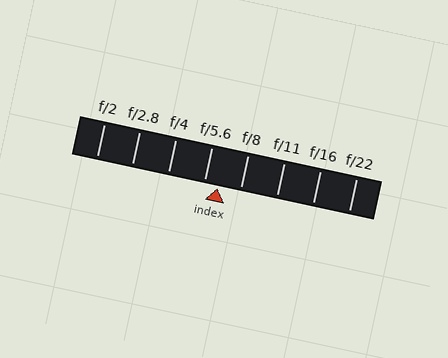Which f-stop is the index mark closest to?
The index mark is closest to f/5.6.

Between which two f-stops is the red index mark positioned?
The index mark is between f/5.6 and f/8.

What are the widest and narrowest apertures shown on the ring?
The widest aperture shown is f/2 and the narrowest is f/22.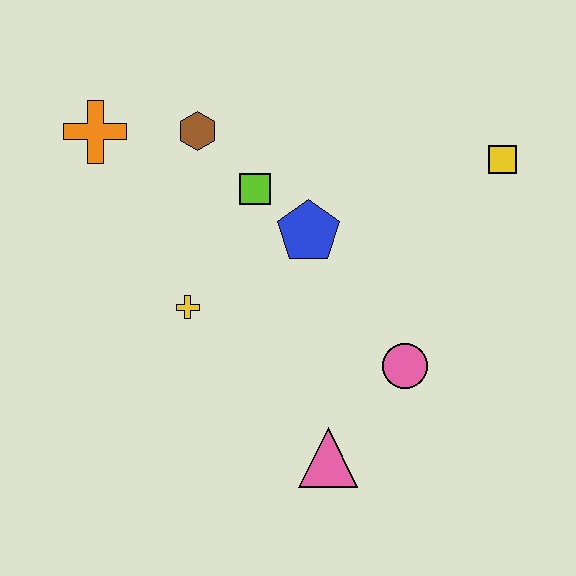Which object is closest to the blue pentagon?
The lime square is closest to the blue pentagon.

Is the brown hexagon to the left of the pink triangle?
Yes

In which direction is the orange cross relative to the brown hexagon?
The orange cross is to the left of the brown hexagon.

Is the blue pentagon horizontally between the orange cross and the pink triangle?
Yes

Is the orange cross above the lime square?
Yes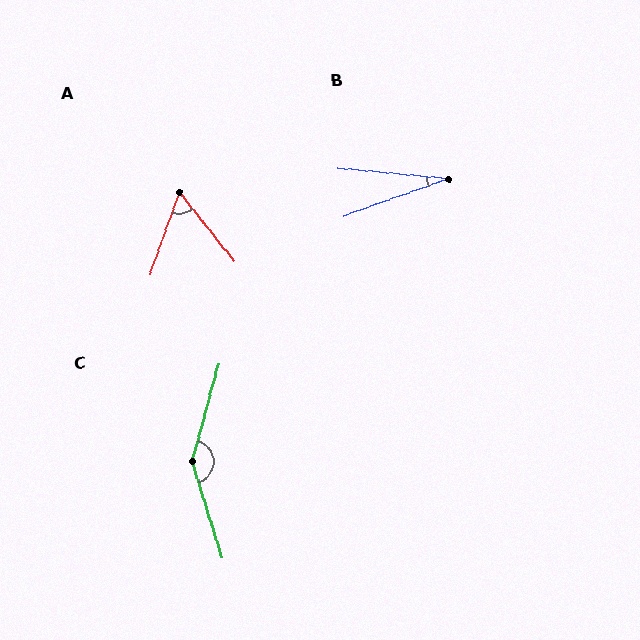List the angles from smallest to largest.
B (25°), A (58°), C (148°).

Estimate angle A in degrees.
Approximately 58 degrees.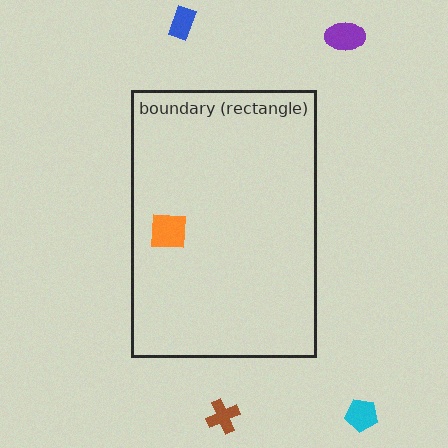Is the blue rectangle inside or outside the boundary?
Outside.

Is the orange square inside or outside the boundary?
Inside.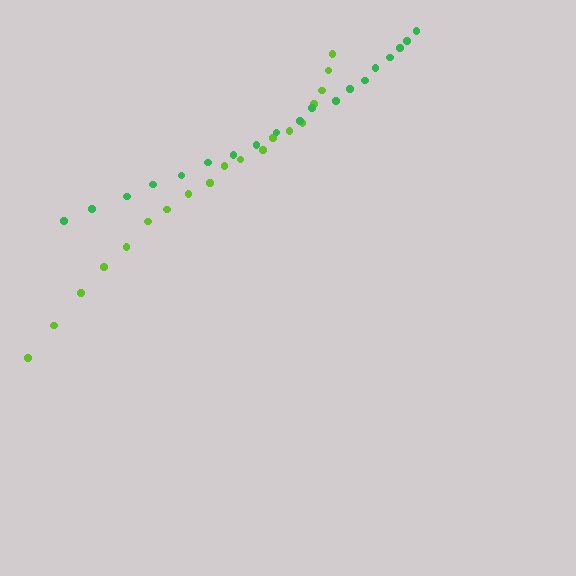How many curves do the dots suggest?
There are 2 distinct paths.